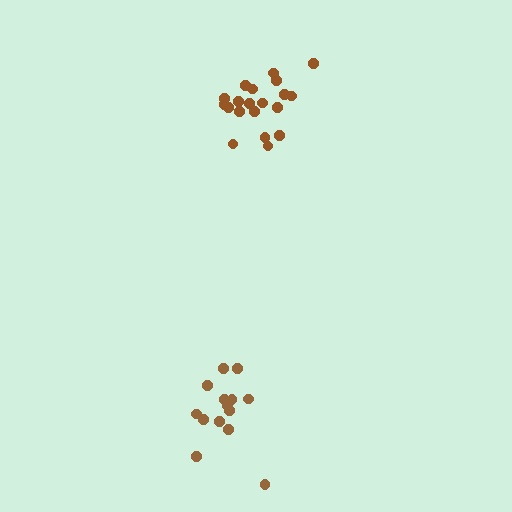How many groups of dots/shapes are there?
There are 2 groups.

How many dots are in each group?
Group 1: 15 dots, Group 2: 20 dots (35 total).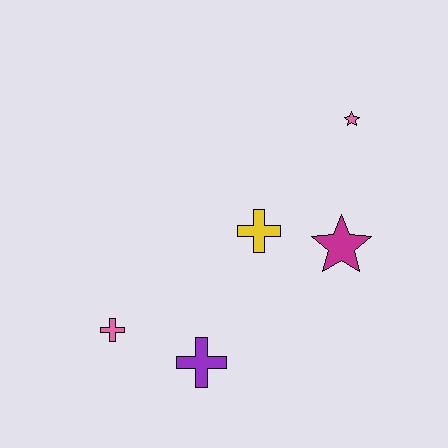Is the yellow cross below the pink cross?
No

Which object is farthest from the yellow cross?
The pink cross is farthest from the yellow cross.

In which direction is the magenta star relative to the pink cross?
The magenta star is to the right of the pink cross.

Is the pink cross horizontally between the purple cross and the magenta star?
No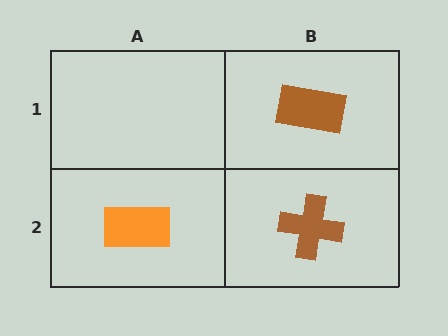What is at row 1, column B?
A brown rectangle.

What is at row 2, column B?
A brown cross.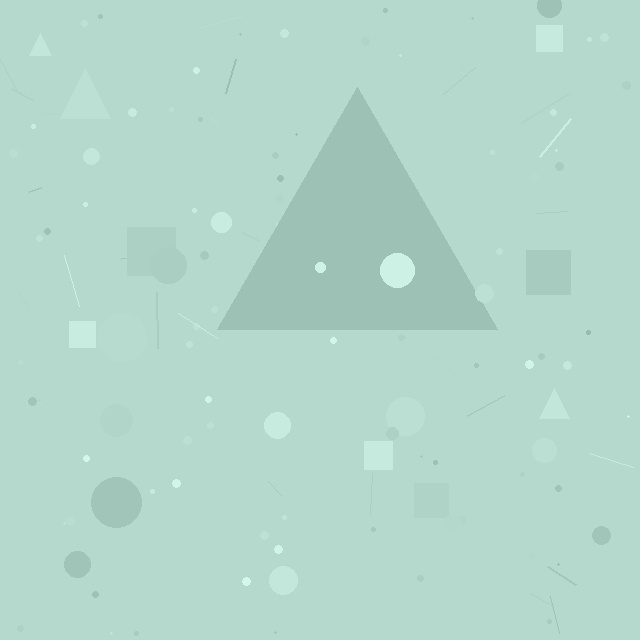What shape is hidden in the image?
A triangle is hidden in the image.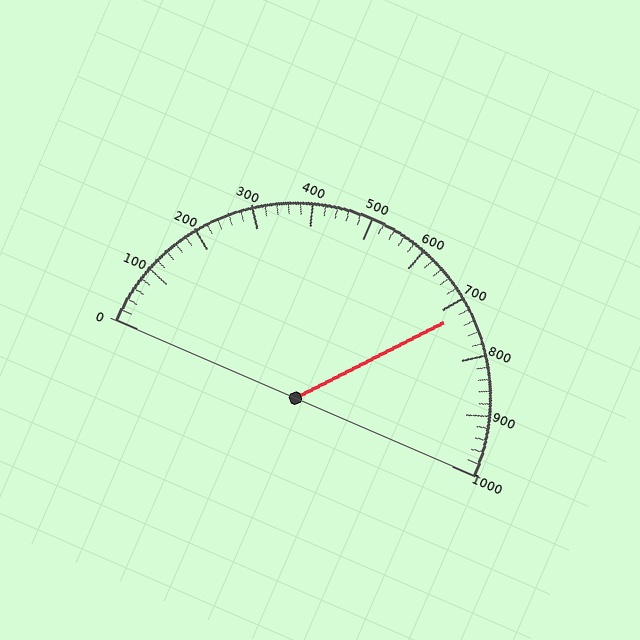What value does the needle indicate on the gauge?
The needle indicates approximately 720.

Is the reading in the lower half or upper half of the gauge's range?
The reading is in the upper half of the range (0 to 1000).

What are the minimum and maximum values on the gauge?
The gauge ranges from 0 to 1000.